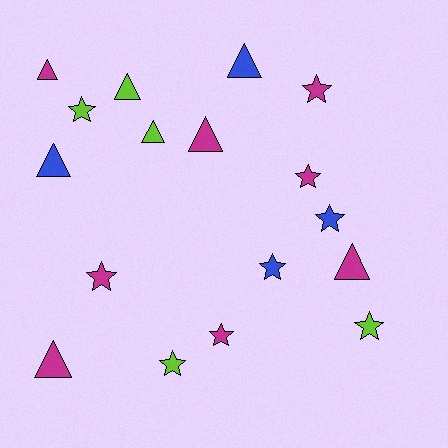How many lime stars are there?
There are 3 lime stars.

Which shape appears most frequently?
Star, with 9 objects.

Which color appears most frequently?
Magenta, with 8 objects.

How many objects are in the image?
There are 17 objects.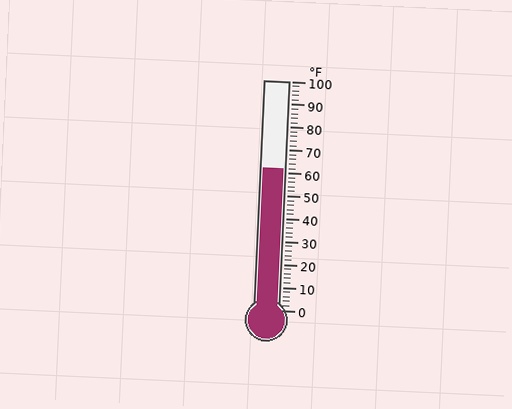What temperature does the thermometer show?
The thermometer shows approximately 62°F.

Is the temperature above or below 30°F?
The temperature is above 30°F.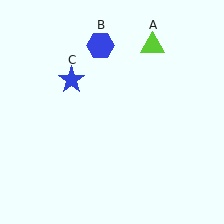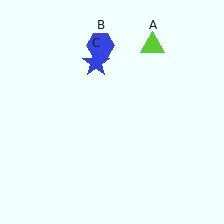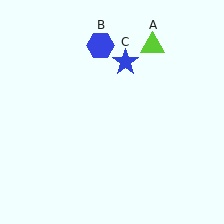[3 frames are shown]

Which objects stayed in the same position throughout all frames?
Lime triangle (object A) and blue hexagon (object B) remained stationary.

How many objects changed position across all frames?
1 object changed position: blue star (object C).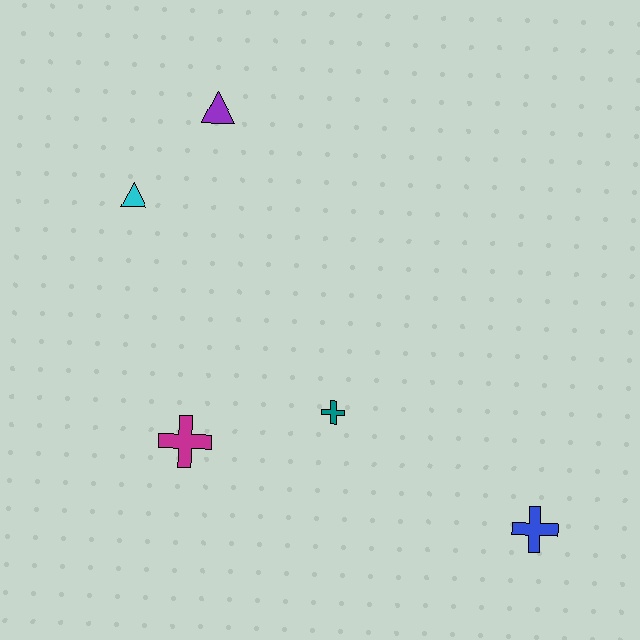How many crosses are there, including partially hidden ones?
There are 3 crosses.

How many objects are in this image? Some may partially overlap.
There are 5 objects.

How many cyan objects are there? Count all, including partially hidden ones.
There is 1 cyan object.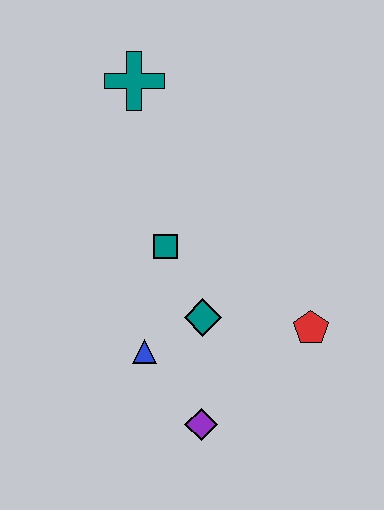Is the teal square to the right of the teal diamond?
No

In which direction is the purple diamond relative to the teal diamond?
The purple diamond is below the teal diamond.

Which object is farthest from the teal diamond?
The teal cross is farthest from the teal diamond.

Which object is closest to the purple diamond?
The blue triangle is closest to the purple diamond.